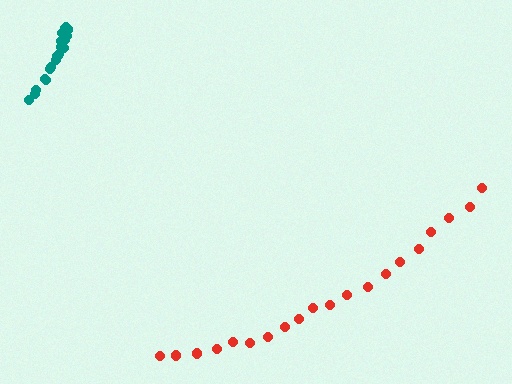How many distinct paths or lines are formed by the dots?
There are 2 distinct paths.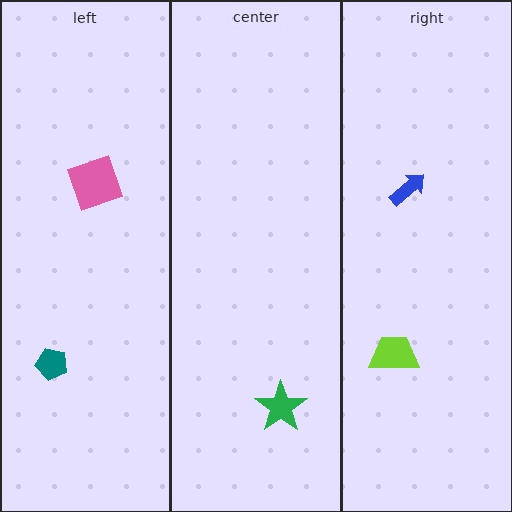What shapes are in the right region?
The lime trapezoid, the blue arrow.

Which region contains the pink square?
The left region.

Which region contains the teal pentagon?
The left region.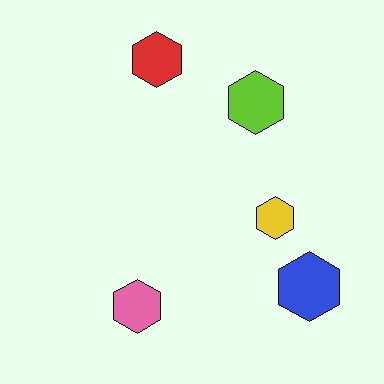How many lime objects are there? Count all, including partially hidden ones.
There is 1 lime object.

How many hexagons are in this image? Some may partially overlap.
There are 5 hexagons.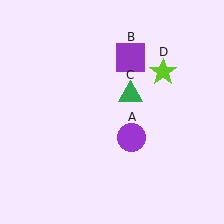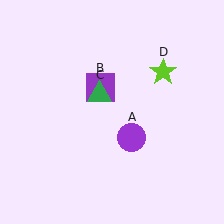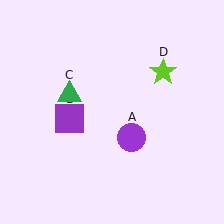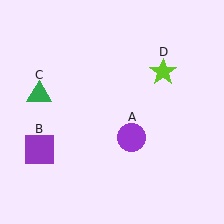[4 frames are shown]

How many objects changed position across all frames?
2 objects changed position: purple square (object B), green triangle (object C).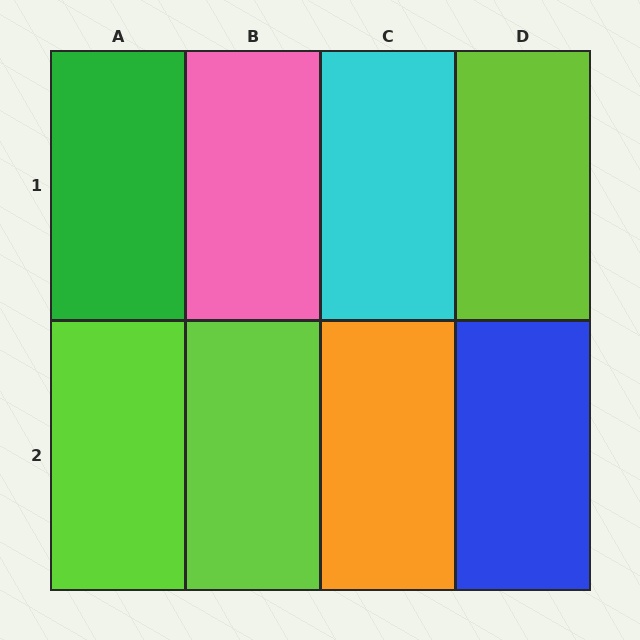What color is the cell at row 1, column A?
Green.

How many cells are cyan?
1 cell is cyan.